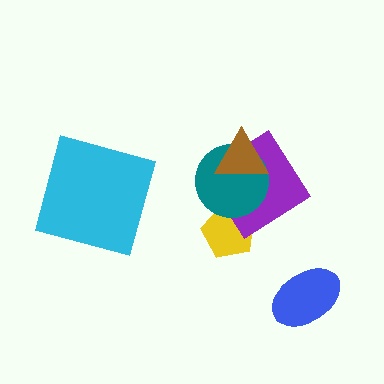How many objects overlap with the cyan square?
0 objects overlap with the cyan square.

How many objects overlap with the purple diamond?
3 objects overlap with the purple diamond.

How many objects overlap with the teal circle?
3 objects overlap with the teal circle.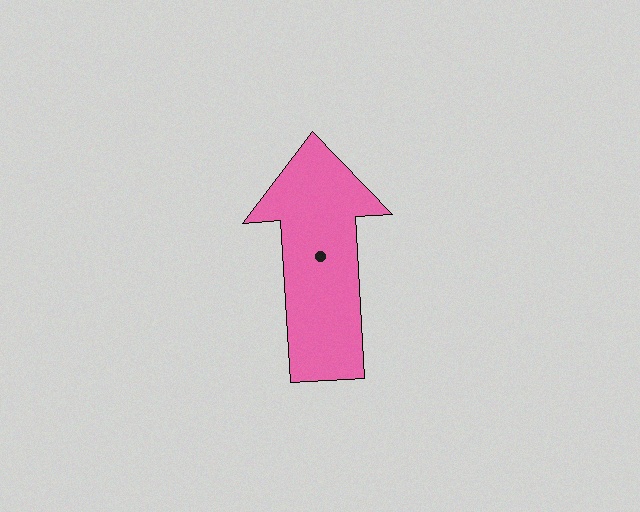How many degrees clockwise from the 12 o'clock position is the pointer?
Approximately 357 degrees.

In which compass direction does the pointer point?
North.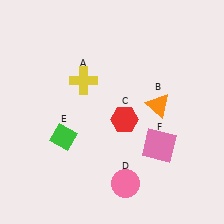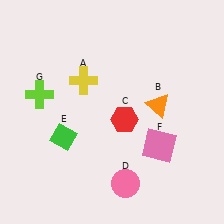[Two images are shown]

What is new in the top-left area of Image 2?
A lime cross (G) was added in the top-left area of Image 2.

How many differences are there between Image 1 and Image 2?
There is 1 difference between the two images.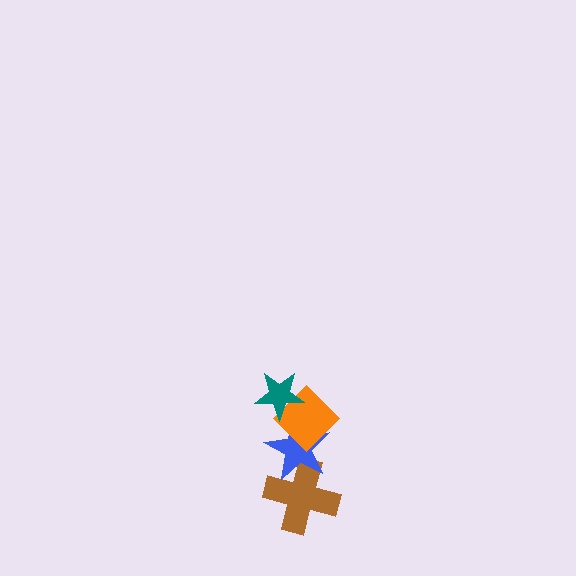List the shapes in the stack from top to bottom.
From top to bottom: the teal star, the orange diamond, the blue star, the brown cross.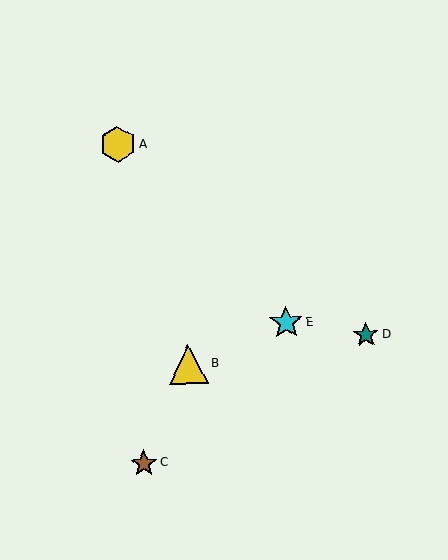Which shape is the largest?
The yellow triangle (labeled B) is the largest.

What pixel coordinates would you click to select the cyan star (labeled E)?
Click at (286, 323) to select the cyan star E.